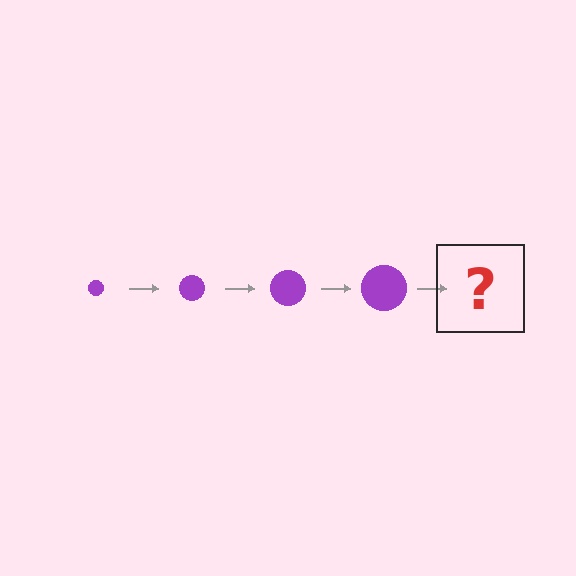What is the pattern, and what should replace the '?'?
The pattern is that the circle gets progressively larger each step. The '?' should be a purple circle, larger than the previous one.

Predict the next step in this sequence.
The next step is a purple circle, larger than the previous one.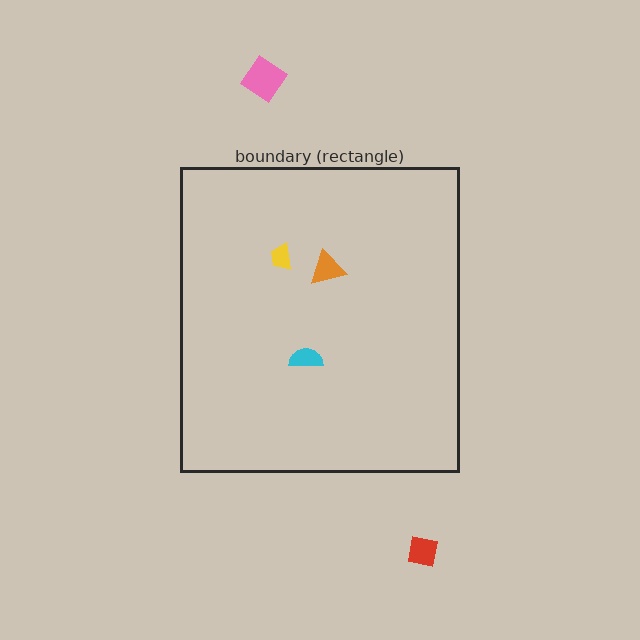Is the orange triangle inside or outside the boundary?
Inside.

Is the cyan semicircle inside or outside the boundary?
Inside.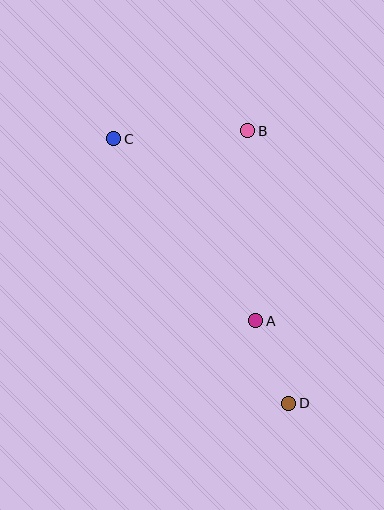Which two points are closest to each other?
Points A and D are closest to each other.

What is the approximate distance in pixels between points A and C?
The distance between A and C is approximately 231 pixels.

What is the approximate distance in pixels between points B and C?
The distance between B and C is approximately 134 pixels.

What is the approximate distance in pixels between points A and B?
The distance between A and B is approximately 190 pixels.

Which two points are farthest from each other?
Points C and D are farthest from each other.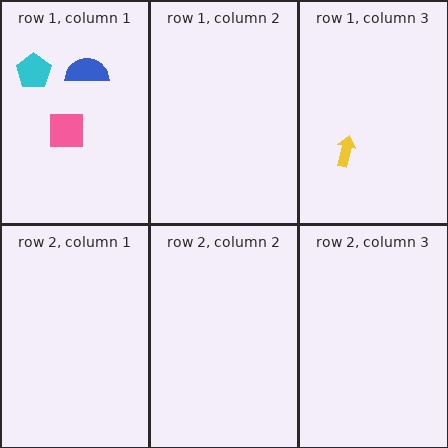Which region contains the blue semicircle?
The row 1, column 1 region.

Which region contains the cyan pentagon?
The row 1, column 1 region.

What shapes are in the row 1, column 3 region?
The yellow arrow.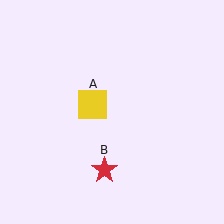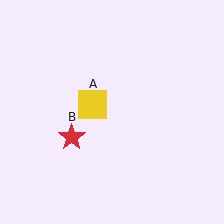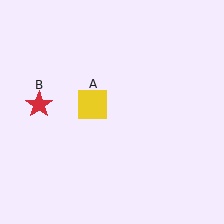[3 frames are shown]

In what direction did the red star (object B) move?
The red star (object B) moved up and to the left.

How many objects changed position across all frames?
1 object changed position: red star (object B).